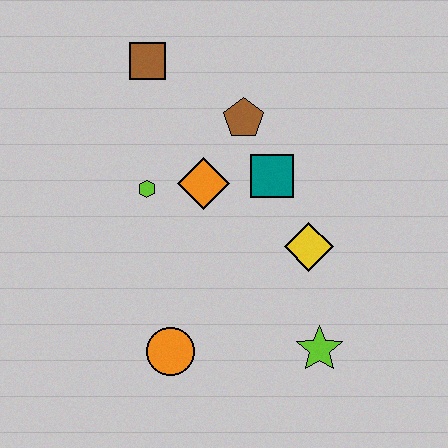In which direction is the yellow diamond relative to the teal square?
The yellow diamond is below the teal square.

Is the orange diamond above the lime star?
Yes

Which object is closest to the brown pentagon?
The teal square is closest to the brown pentagon.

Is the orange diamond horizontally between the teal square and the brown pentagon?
No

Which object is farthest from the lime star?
The brown square is farthest from the lime star.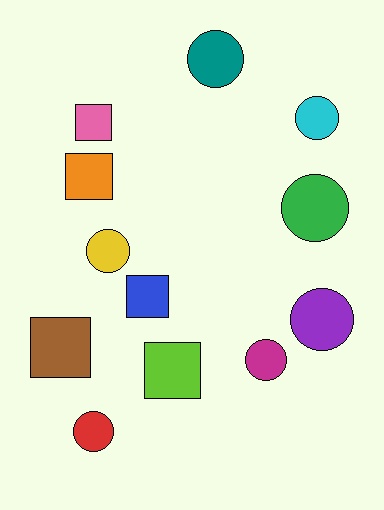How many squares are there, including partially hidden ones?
There are 5 squares.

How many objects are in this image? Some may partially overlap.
There are 12 objects.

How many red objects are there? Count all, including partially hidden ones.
There is 1 red object.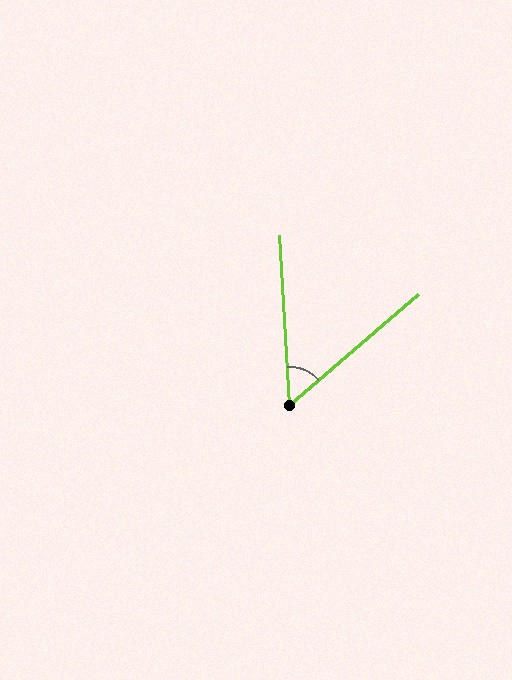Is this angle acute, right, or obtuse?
It is acute.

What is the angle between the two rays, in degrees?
Approximately 53 degrees.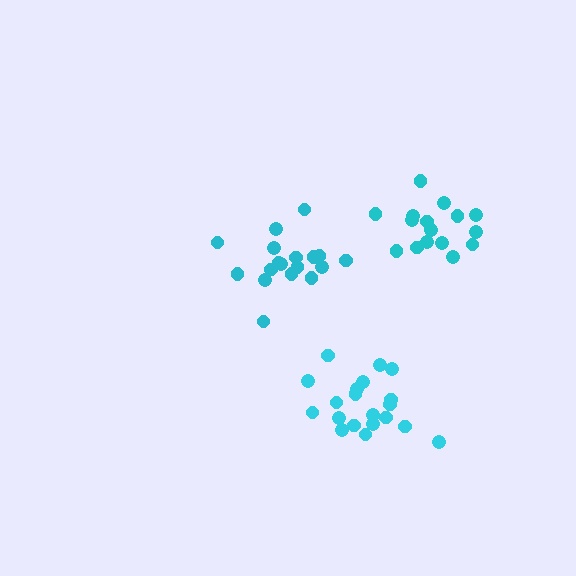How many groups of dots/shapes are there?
There are 3 groups.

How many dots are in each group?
Group 1: 20 dots, Group 2: 18 dots, Group 3: 16 dots (54 total).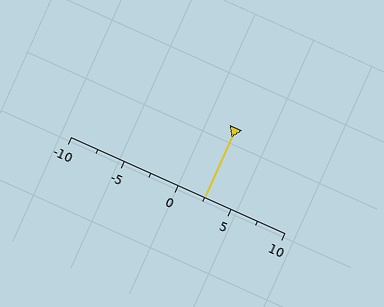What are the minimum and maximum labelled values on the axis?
The axis runs from -10 to 10.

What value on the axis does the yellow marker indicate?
The marker indicates approximately 2.5.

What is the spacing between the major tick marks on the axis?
The major ticks are spaced 5 apart.